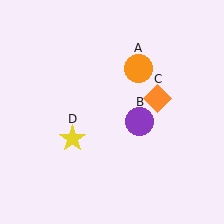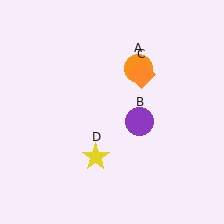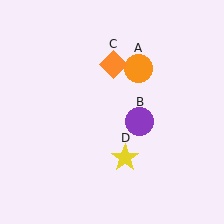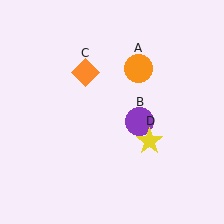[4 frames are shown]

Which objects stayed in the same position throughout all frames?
Orange circle (object A) and purple circle (object B) remained stationary.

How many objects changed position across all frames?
2 objects changed position: orange diamond (object C), yellow star (object D).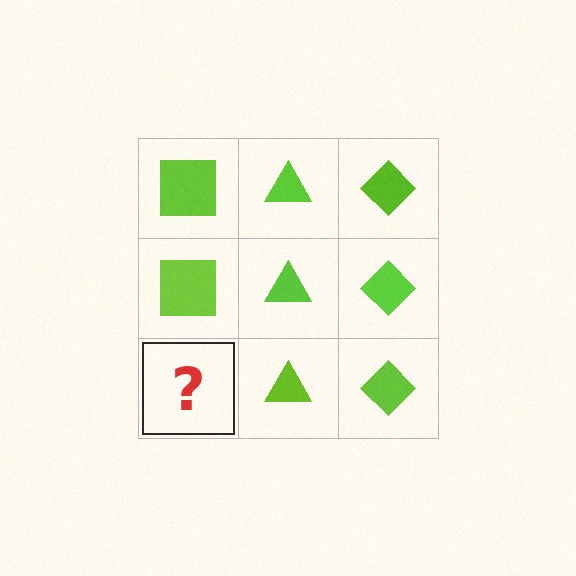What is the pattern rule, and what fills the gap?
The rule is that each column has a consistent shape. The gap should be filled with a lime square.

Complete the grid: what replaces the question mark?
The question mark should be replaced with a lime square.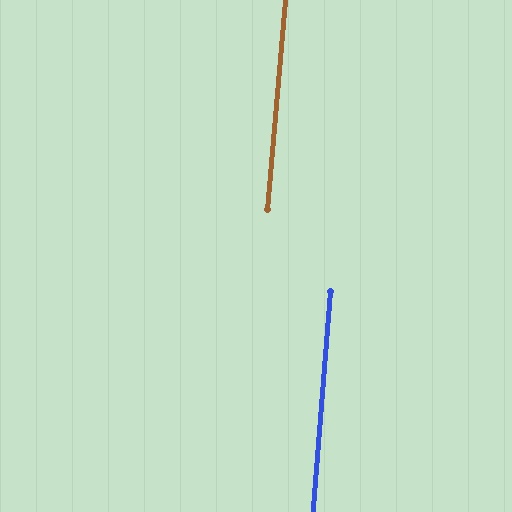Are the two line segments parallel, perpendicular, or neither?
Parallel — their directions differ by only 0.3°.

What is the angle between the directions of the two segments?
Approximately 0 degrees.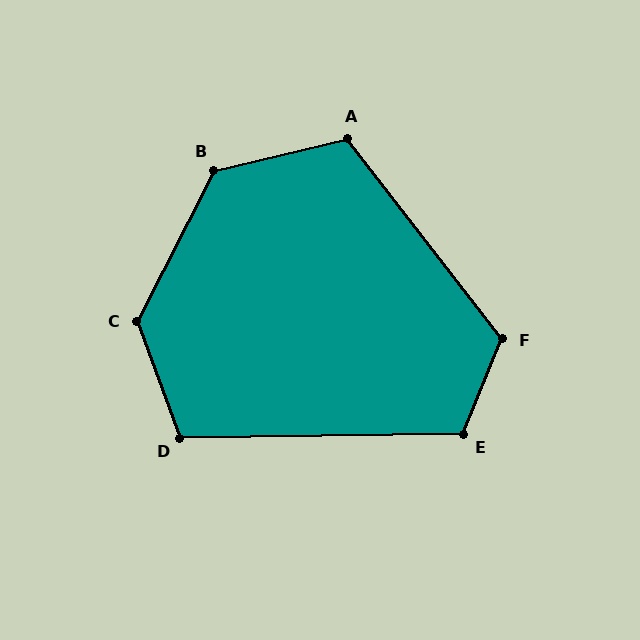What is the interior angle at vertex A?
Approximately 114 degrees (obtuse).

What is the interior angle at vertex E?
Approximately 113 degrees (obtuse).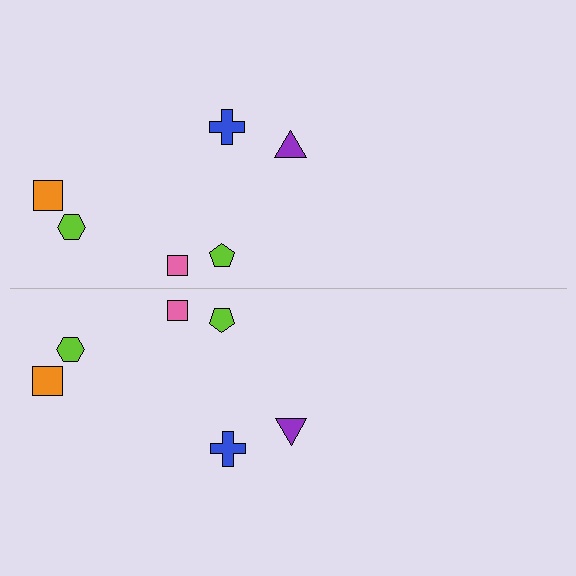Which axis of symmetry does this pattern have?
The pattern has a horizontal axis of symmetry running through the center of the image.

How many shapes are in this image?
There are 12 shapes in this image.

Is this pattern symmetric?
Yes, this pattern has bilateral (reflection) symmetry.